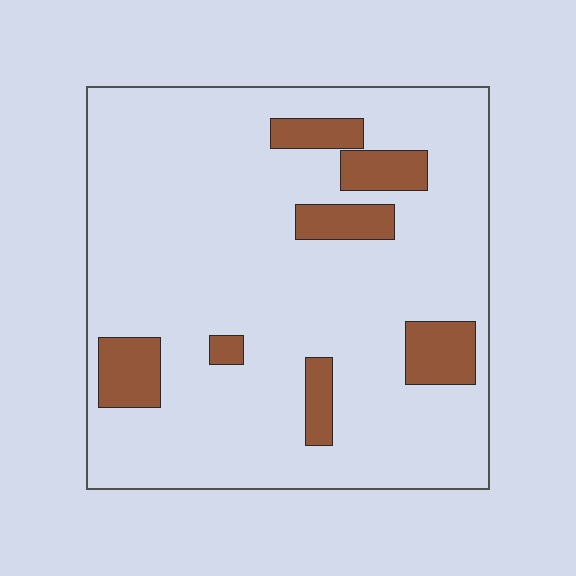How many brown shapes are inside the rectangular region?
7.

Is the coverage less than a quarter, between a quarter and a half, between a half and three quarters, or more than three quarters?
Less than a quarter.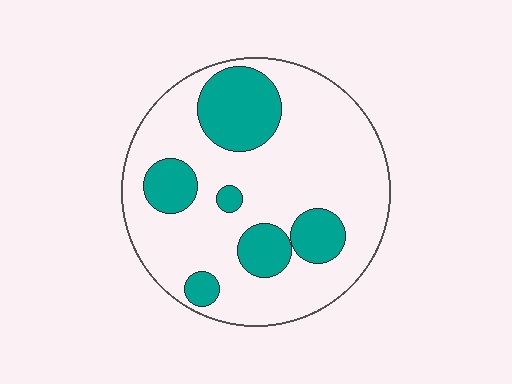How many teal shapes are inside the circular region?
6.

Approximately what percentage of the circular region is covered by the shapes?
Approximately 25%.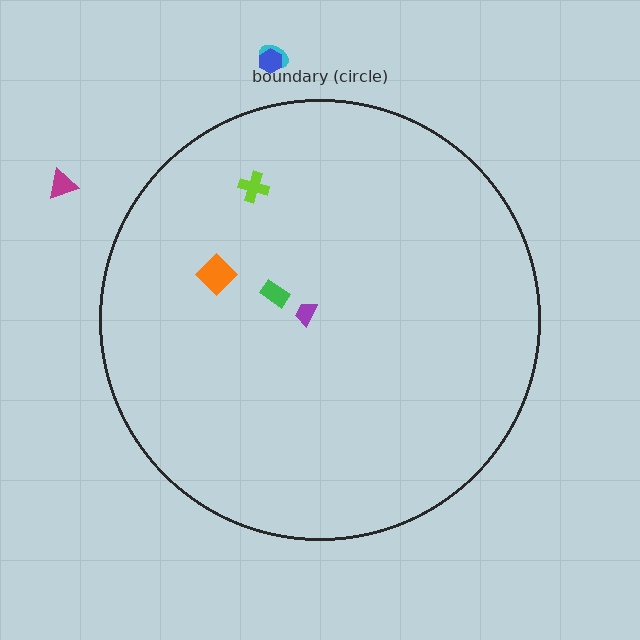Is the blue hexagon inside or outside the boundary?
Outside.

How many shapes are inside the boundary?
4 inside, 3 outside.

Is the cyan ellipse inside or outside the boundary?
Outside.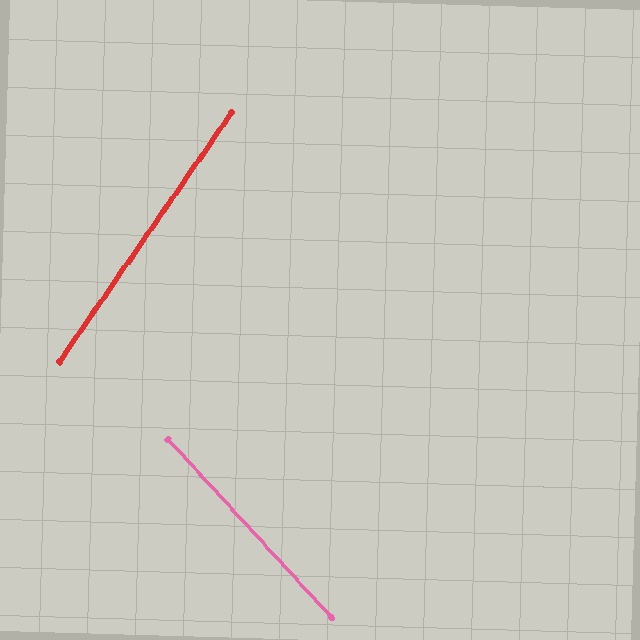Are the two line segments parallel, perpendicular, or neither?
Neither parallel nor perpendicular — they differ by about 77°.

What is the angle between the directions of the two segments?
Approximately 77 degrees.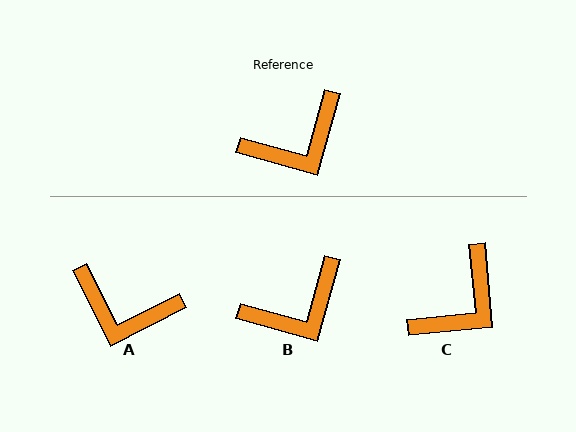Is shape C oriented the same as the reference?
No, it is off by about 21 degrees.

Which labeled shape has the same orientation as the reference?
B.